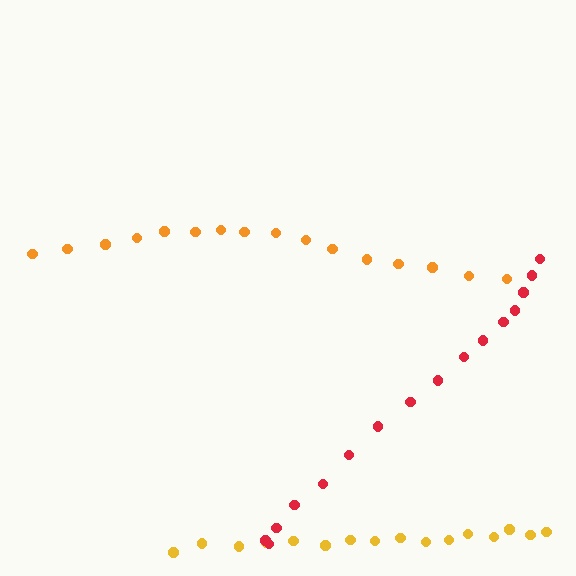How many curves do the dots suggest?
There are 3 distinct paths.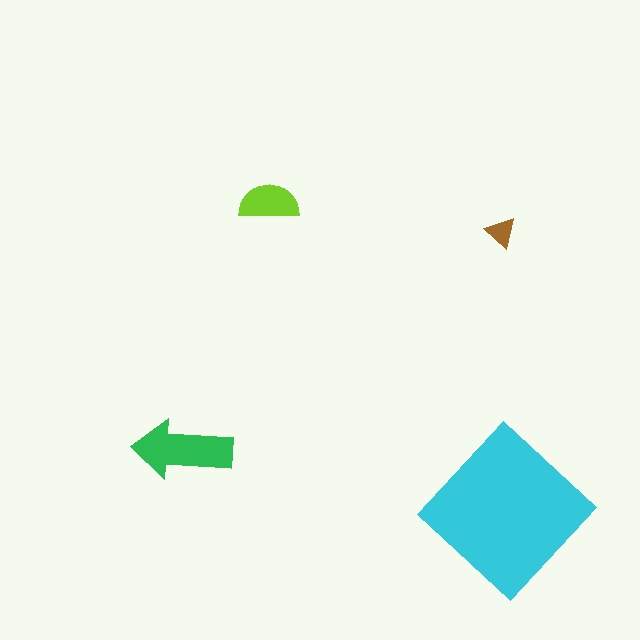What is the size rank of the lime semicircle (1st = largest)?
3rd.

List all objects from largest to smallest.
The cyan diamond, the green arrow, the lime semicircle, the brown triangle.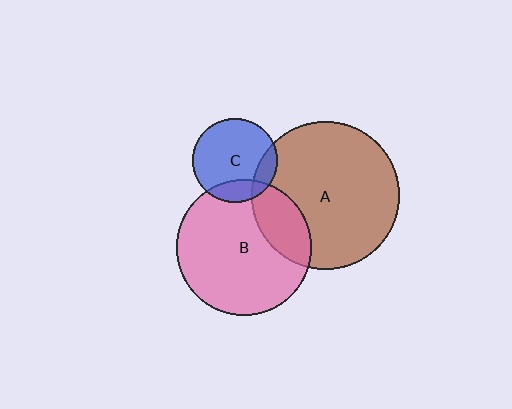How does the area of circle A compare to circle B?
Approximately 1.2 times.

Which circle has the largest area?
Circle A (brown).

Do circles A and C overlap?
Yes.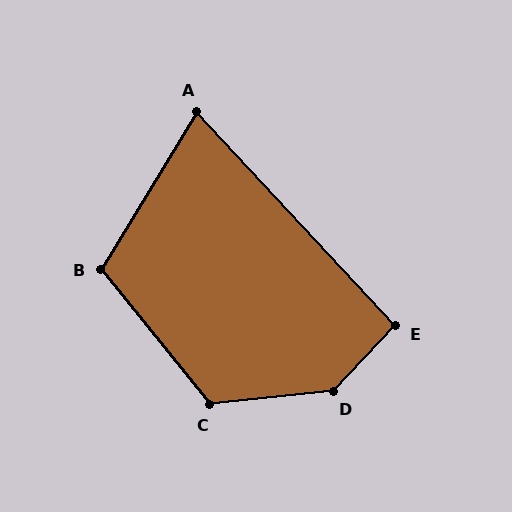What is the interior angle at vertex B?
Approximately 110 degrees (obtuse).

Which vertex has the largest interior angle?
D, at approximately 139 degrees.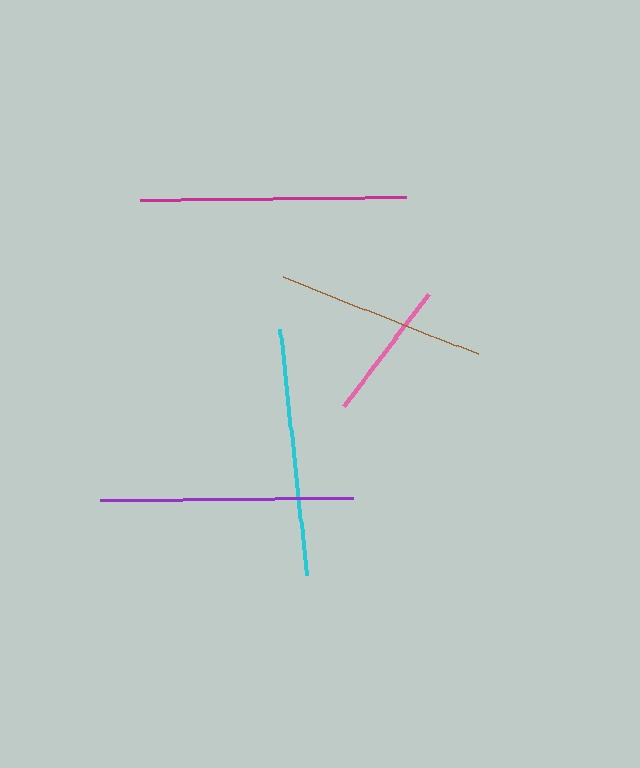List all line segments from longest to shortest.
From longest to shortest: magenta, purple, cyan, brown, pink.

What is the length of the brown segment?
The brown segment is approximately 210 pixels long.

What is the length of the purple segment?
The purple segment is approximately 253 pixels long.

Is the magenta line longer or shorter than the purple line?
The magenta line is longer than the purple line.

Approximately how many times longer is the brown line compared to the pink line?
The brown line is approximately 1.5 times the length of the pink line.